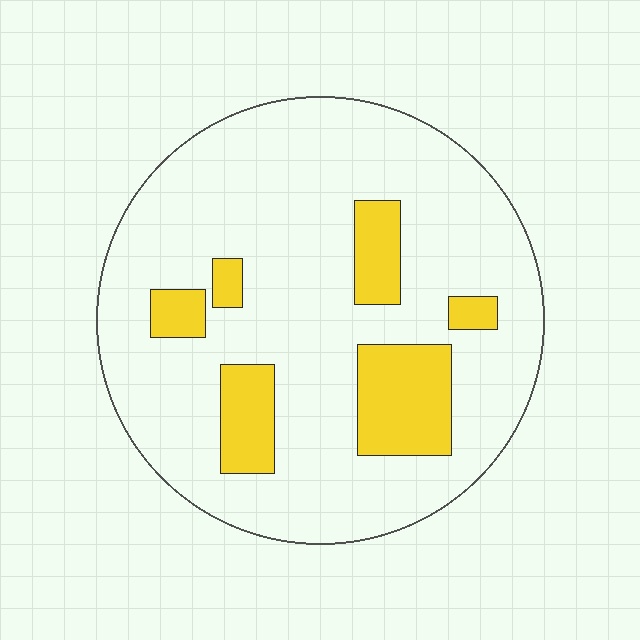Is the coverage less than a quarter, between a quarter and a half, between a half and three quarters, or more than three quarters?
Less than a quarter.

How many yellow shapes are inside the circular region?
6.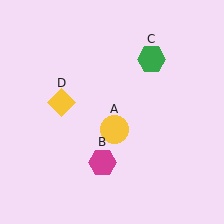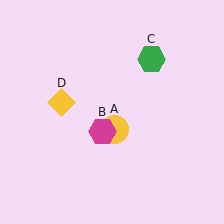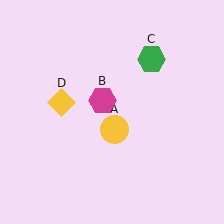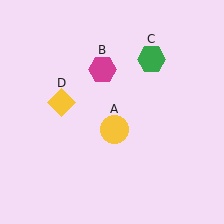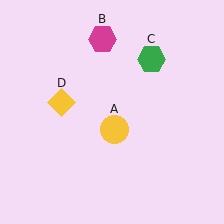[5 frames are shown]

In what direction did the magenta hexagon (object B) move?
The magenta hexagon (object B) moved up.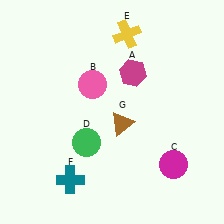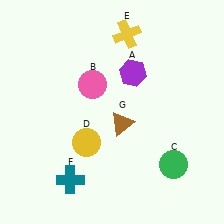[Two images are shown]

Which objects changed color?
A changed from magenta to purple. C changed from magenta to green. D changed from green to yellow.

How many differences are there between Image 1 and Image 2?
There are 3 differences between the two images.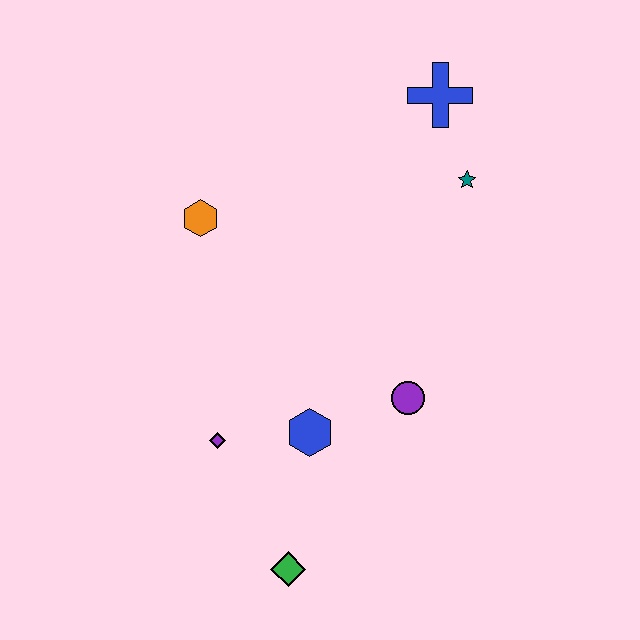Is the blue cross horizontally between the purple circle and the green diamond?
No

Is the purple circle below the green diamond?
No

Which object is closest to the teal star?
The blue cross is closest to the teal star.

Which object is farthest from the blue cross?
The green diamond is farthest from the blue cross.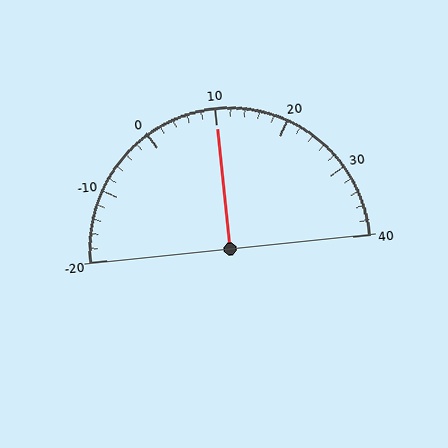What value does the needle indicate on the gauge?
The needle indicates approximately 10.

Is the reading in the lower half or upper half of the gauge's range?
The reading is in the upper half of the range (-20 to 40).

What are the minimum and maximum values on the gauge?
The gauge ranges from -20 to 40.